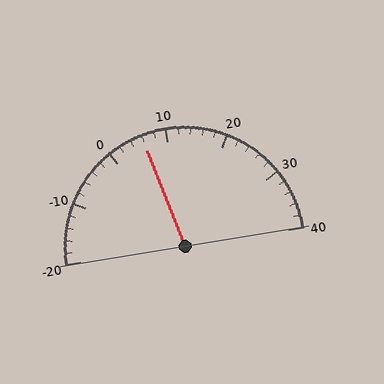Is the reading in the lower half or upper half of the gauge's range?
The reading is in the lower half of the range (-20 to 40).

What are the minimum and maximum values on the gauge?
The gauge ranges from -20 to 40.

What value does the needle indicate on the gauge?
The needle indicates approximately 6.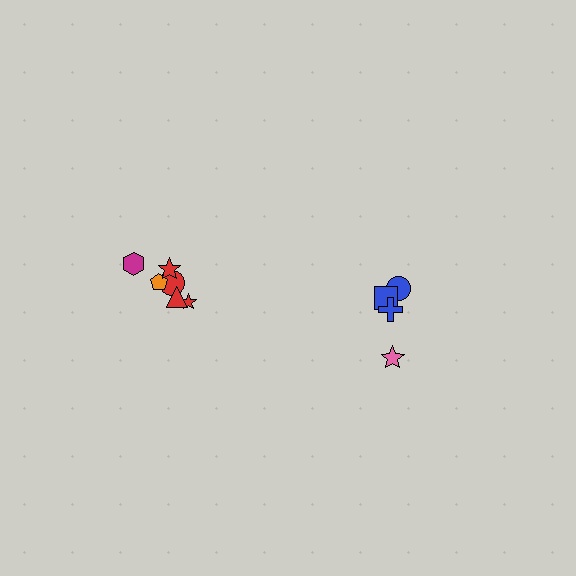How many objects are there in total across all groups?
There are 10 objects.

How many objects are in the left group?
There are 6 objects.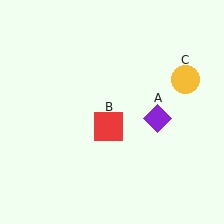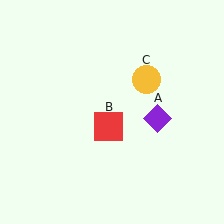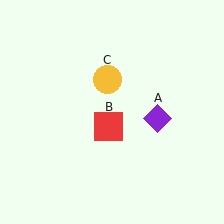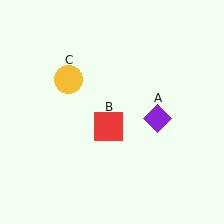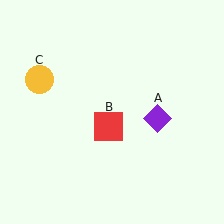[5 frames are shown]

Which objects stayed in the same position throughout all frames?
Purple diamond (object A) and red square (object B) remained stationary.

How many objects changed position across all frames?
1 object changed position: yellow circle (object C).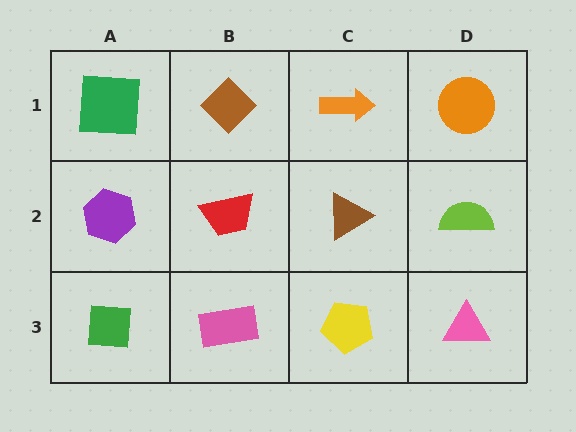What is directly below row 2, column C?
A yellow pentagon.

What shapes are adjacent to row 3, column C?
A brown triangle (row 2, column C), a pink rectangle (row 3, column B), a pink triangle (row 3, column D).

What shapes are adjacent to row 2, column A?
A green square (row 1, column A), a green square (row 3, column A), a red trapezoid (row 2, column B).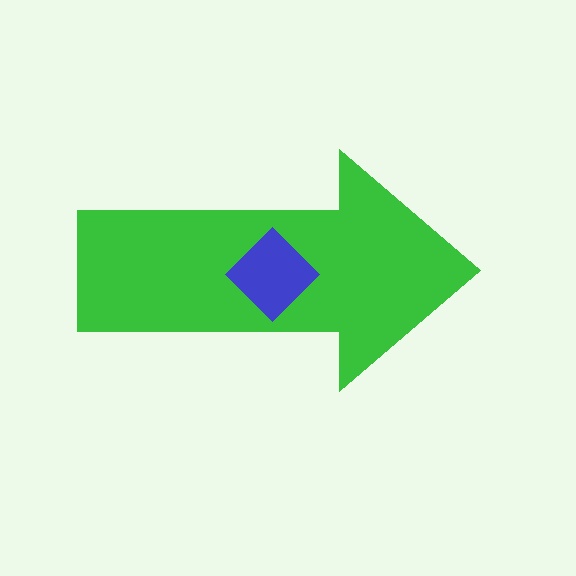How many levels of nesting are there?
2.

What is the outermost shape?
The green arrow.